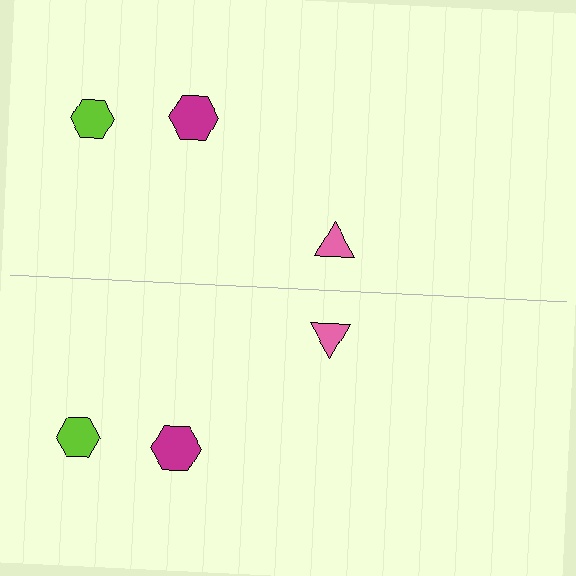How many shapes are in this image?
There are 6 shapes in this image.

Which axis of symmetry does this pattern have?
The pattern has a horizontal axis of symmetry running through the center of the image.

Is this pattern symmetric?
Yes, this pattern has bilateral (reflection) symmetry.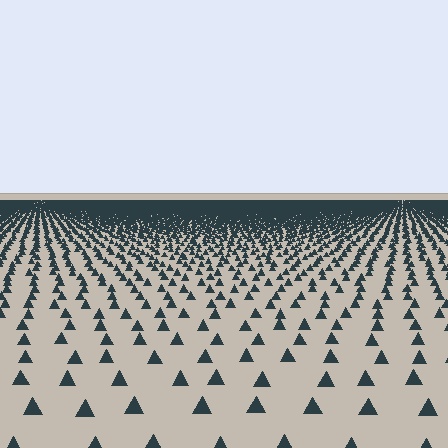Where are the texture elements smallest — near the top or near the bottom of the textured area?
Near the top.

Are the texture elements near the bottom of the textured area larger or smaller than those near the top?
Larger. Near the bottom, elements are closer to the viewer and appear at a bigger on-screen size.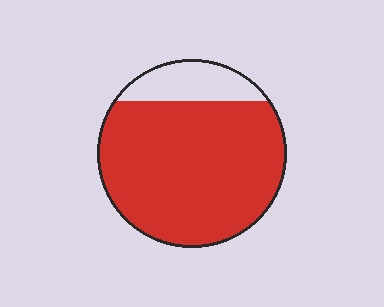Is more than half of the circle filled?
Yes.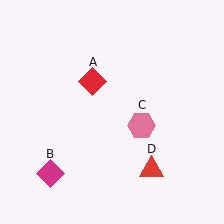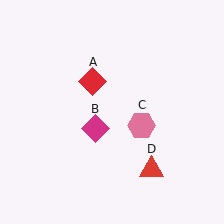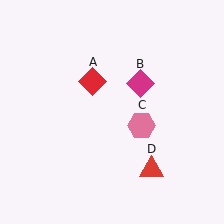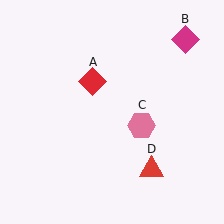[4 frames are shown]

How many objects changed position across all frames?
1 object changed position: magenta diamond (object B).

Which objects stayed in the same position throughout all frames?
Red diamond (object A) and pink hexagon (object C) and red triangle (object D) remained stationary.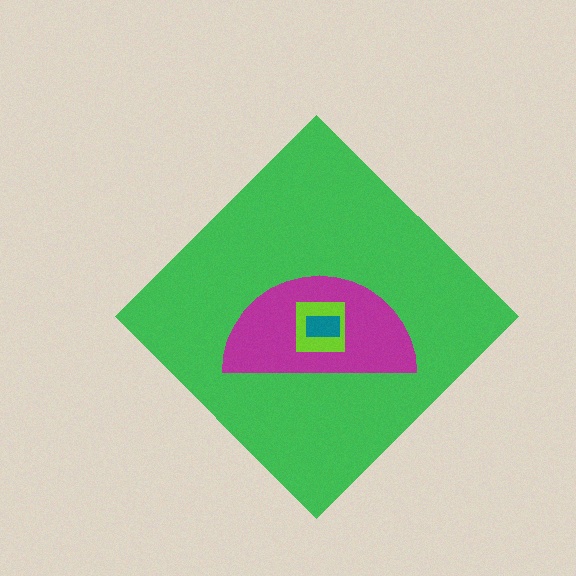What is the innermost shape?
The teal rectangle.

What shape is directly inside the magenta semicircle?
The lime square.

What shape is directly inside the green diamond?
The magenta semicircle.